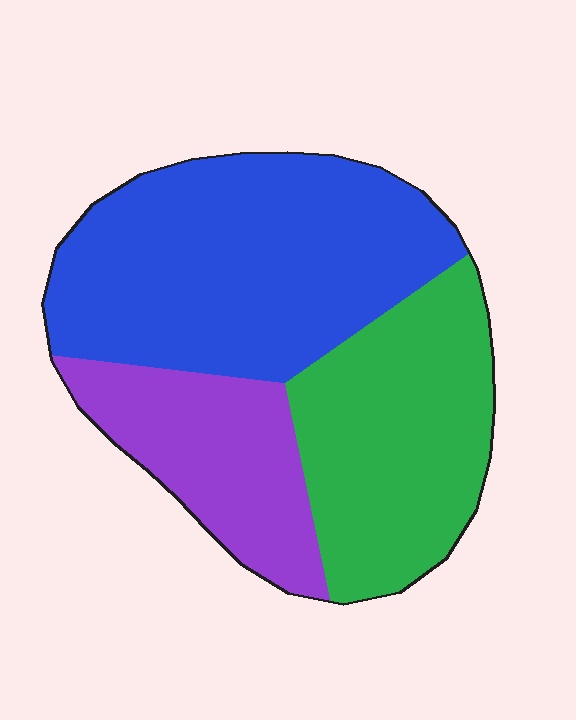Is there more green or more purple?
Green.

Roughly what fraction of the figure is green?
Green takes up about one third (1/3) of the figure.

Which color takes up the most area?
Blue, at roughly 45%.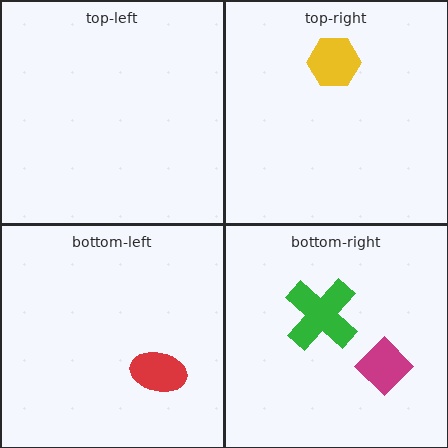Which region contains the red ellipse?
The bottom-left region.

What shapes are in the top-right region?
The yellow hexagon.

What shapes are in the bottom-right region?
The green cross, the magenta diamond.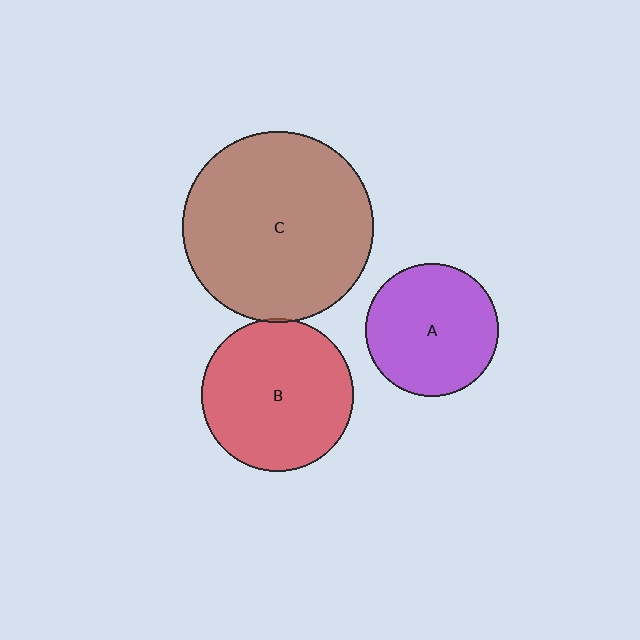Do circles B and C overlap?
Yes.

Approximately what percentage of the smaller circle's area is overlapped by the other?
Approximately 5%.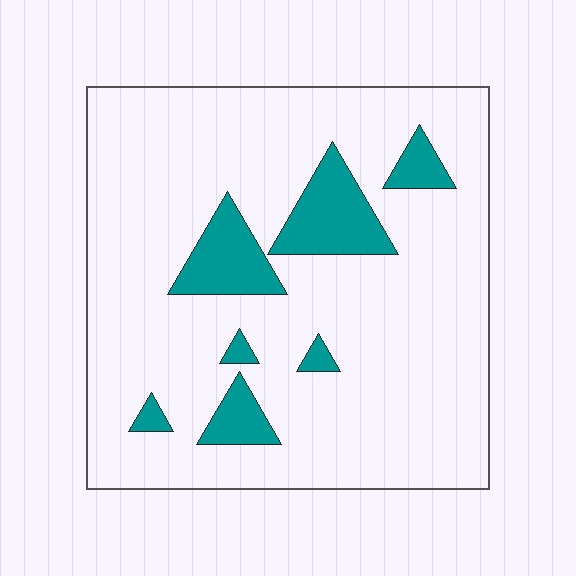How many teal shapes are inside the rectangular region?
7.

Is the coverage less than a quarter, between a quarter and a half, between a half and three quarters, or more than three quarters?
Less than a quarter.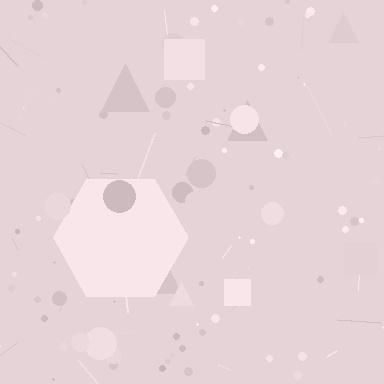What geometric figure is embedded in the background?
A hexagon is embedded in the background.